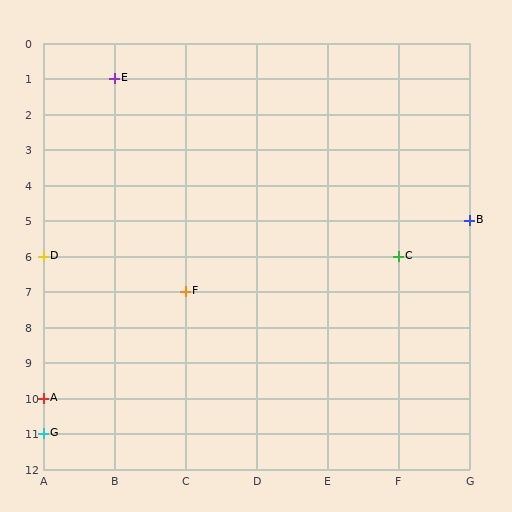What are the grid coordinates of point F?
Point F is at grid coordinates (C, 7).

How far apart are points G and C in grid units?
Points G and C are 5 columns and 5 rows apart (about 7.1 grid units diagonally).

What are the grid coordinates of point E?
Point E is at grid coordinates (B, 1).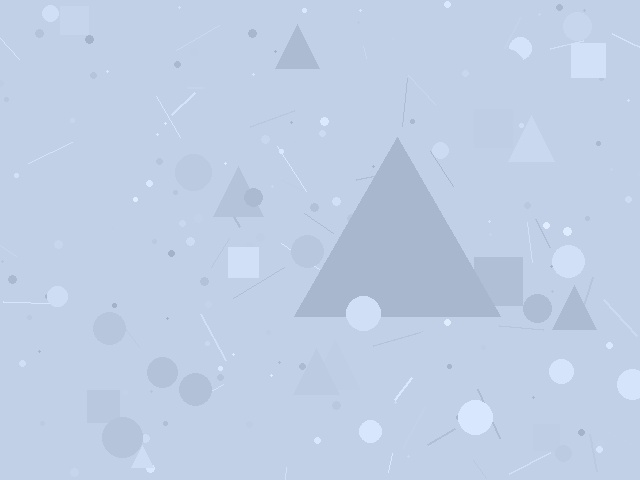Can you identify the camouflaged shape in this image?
The camouflaged shape is a triangle.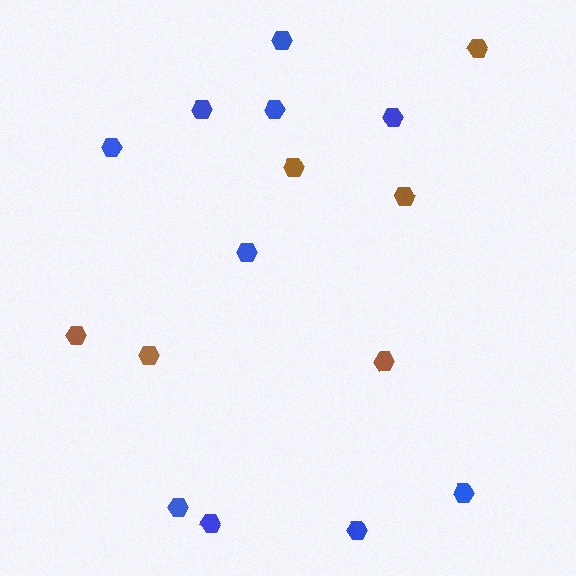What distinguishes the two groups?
There are 2 groups: one group of blue hexagons (10) and one group of brown hexagons (6).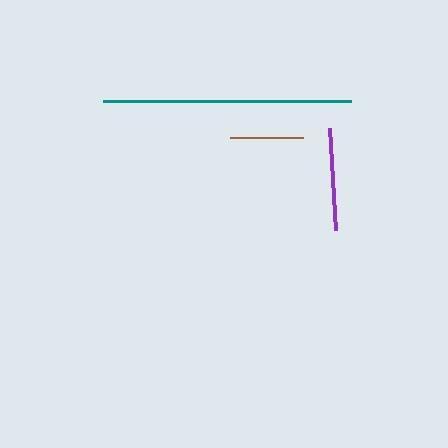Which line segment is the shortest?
The brown line is the shortest at approximately 74 pixels.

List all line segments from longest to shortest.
From longest to shortest: teal, purple, brown.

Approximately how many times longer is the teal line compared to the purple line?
The teal line is approximately 2.4 times the length of the purple line.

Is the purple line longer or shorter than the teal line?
The teal line is longer than the purple line.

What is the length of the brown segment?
The brown segment is approximately 74 pixels long.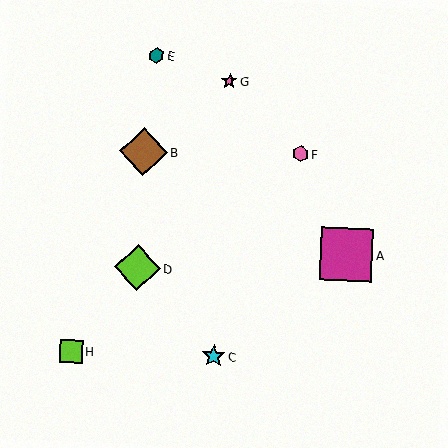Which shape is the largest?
The magenta square (labeled A) is the largest.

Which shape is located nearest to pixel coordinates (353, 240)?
The magenta square (labeled A) at (346, 255) is nearest to that location.